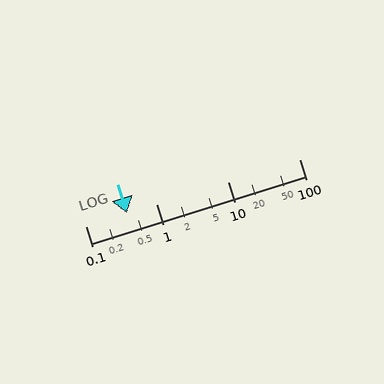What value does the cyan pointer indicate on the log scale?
The pointer indicates approximately 0.38.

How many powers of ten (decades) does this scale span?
The scale spans 3 decades, from 0.1 to 100.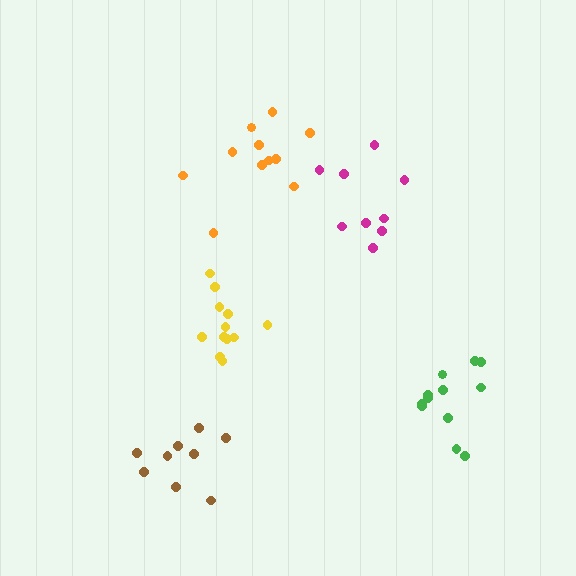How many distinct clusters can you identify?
There are 5 distinct clusters.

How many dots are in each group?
Group 1: 9 dots, Group 2: 12 dots, Group 3: 11 dots, Group 4: 12 dots, Group 5: 9 dots (53 total).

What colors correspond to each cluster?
The clusters are colored: magenta, yellow, orange, green, brown.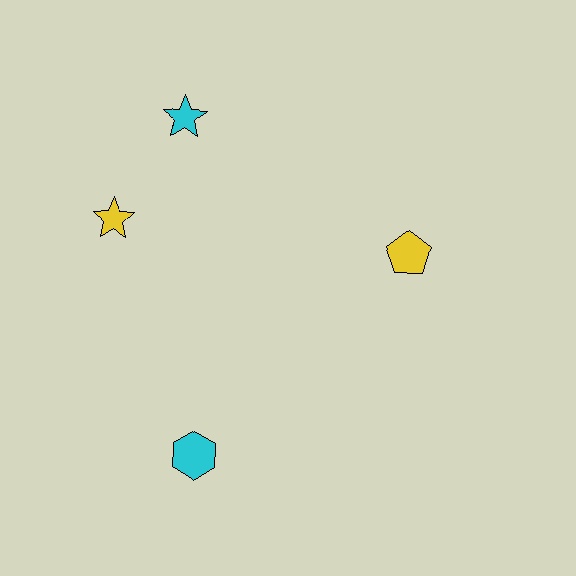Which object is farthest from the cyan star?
The cyan hexagon is farthest from the cyan star.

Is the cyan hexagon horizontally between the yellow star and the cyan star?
No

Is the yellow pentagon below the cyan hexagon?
No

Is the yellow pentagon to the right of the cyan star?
Yes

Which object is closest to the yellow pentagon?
The cyan star is closest to the yellow pentagon.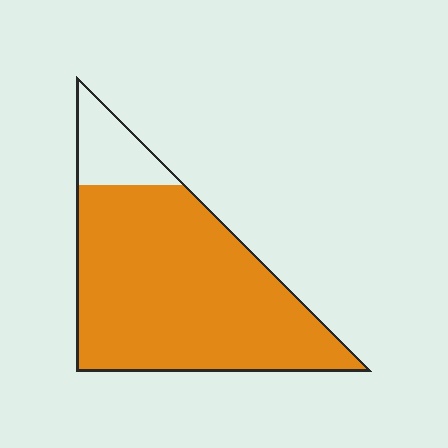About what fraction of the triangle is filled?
About seven eighths (7/8).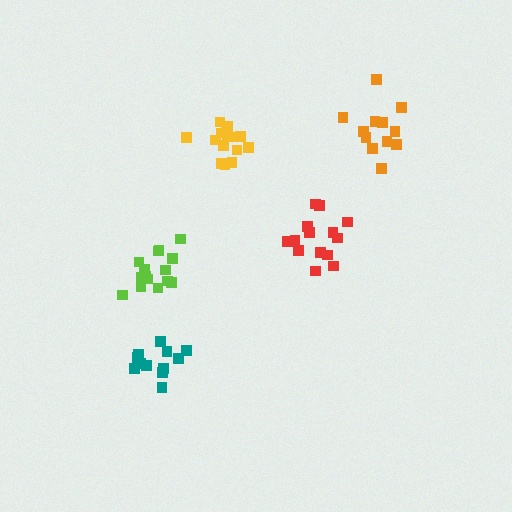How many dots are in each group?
Group 1: 16 dots, Group 2: 14 dots, Group 3: 13 dots, Group 4: 12 dots, Group 5: 15 dots (70 total).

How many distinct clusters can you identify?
There are 5 distinct clusters.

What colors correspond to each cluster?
The clusters are colored: lime, red, teal, orange, yellow.